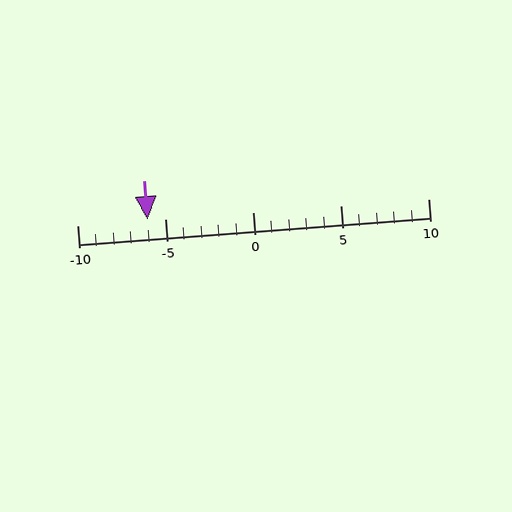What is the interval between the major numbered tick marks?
The major tick marks are spaced 5 units apart.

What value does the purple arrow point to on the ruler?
The purple arrow points to approximately -6.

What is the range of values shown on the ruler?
The ruler shows values from -10 to 10.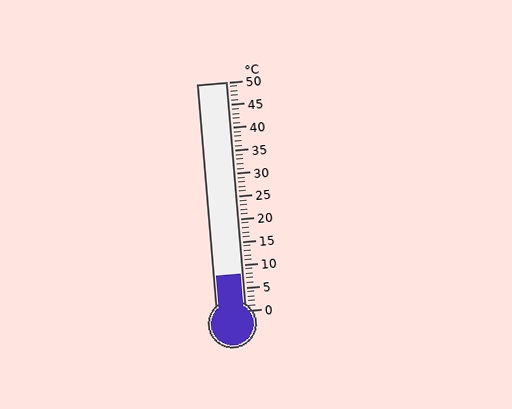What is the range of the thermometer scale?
The thermometer scale ranges from 0°C to 50°C.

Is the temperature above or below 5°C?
The temperature is above 5°C.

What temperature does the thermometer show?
The thermometer shows approximately 8°C.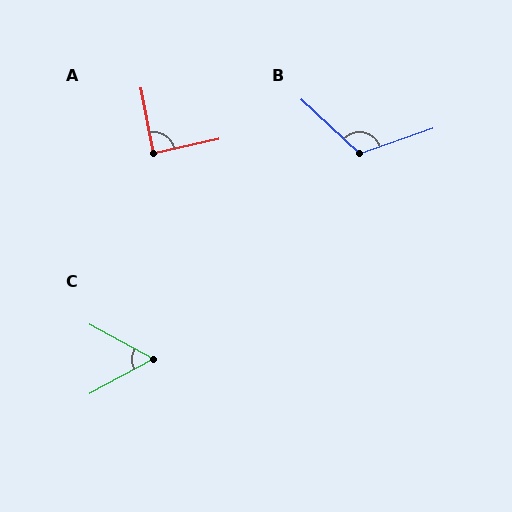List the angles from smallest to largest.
C (57°), A (89°), B (118°).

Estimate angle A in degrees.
Approximately 89 degrees.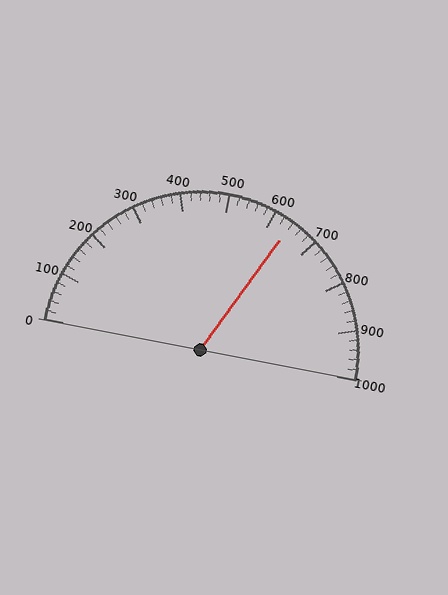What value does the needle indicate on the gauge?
The needle indicates approximately 640.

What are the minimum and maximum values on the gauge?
The gauge ranges from 0 to 1000.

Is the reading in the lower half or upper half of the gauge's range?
The reading is in the upper half of the range (0 to 1000).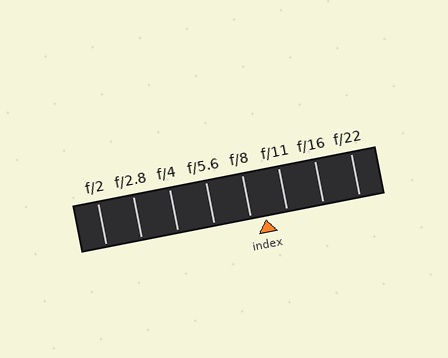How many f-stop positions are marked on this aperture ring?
There are 8 f-stop positions marked.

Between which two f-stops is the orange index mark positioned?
The index mark is between f/8 and f/11.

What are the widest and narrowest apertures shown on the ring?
The widest aperture shown is f/2 and the narrowest is f/22.